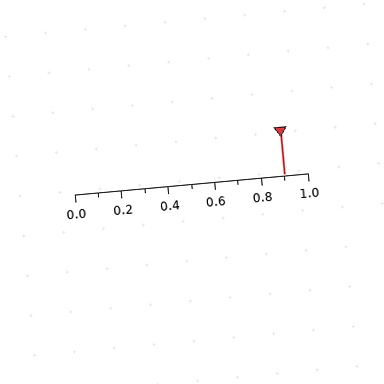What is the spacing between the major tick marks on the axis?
The major ticks are spaced 0.2 apart.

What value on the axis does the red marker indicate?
The marker indicates approximately 0.9.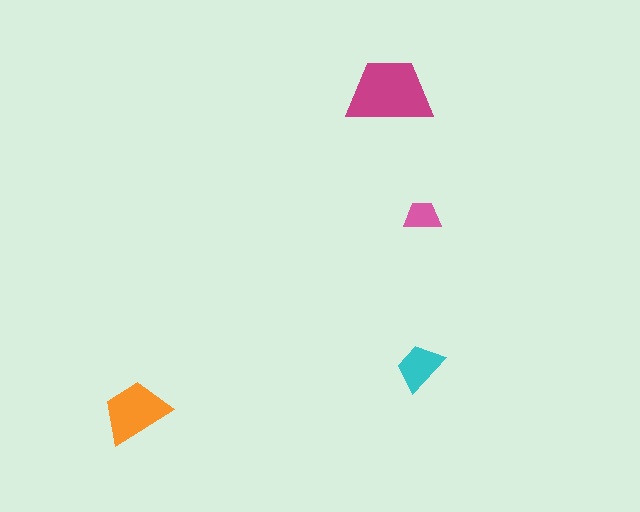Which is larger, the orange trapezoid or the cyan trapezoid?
The orange one.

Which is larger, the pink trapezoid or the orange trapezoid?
The orange one.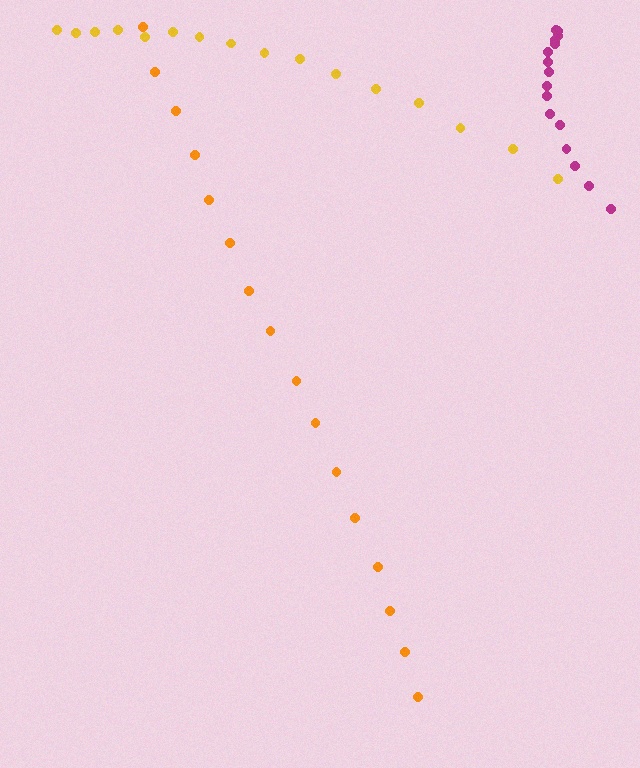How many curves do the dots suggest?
There are 3 distinct paths.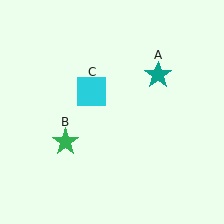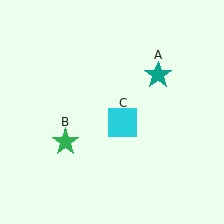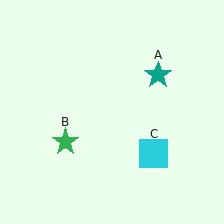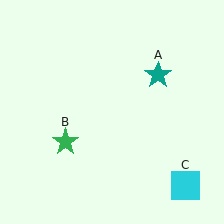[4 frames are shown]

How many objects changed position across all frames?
1 object changed position: cyan square (object C).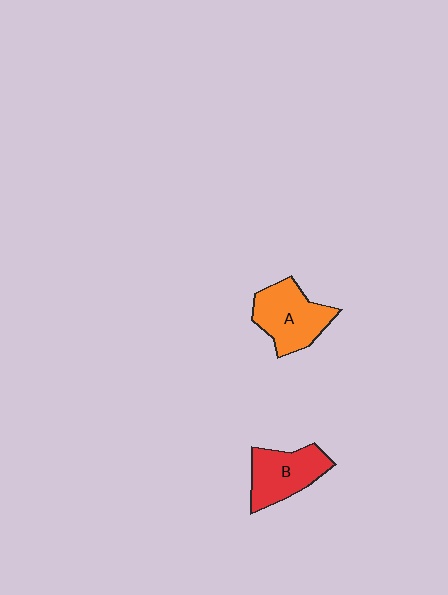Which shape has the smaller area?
Shape B (red).